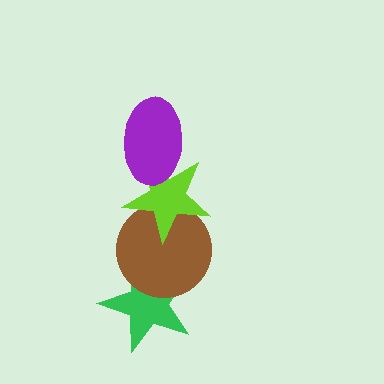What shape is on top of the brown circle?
The lime star is on top of the brown circle.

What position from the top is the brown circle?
The brown circle is 3rd from the top.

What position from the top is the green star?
The green star is 4th from the top.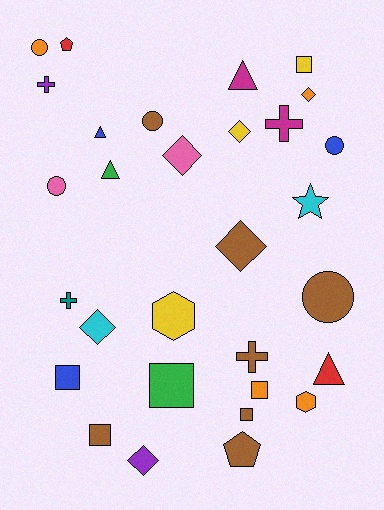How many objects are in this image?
There are 30 objects.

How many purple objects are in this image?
There are 2 purple objects.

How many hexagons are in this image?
There are 2 hexagons.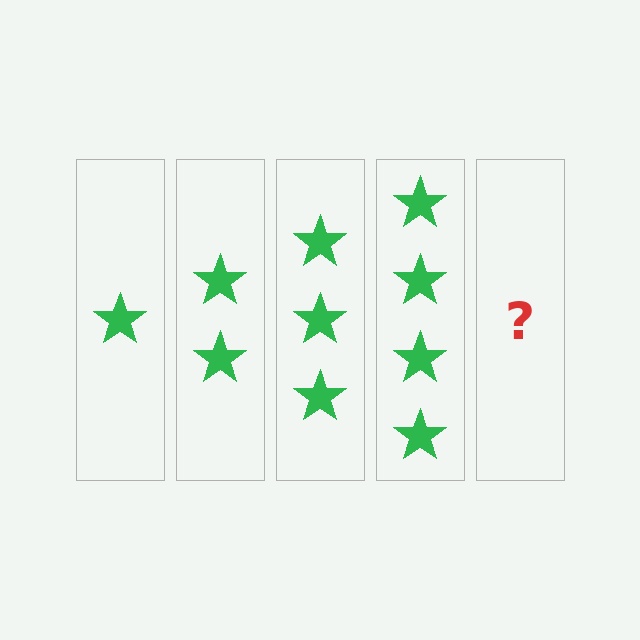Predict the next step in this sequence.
The next step is 5 stars.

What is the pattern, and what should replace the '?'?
The pattern is that each step adds one more star. The '?' should be 5 stars.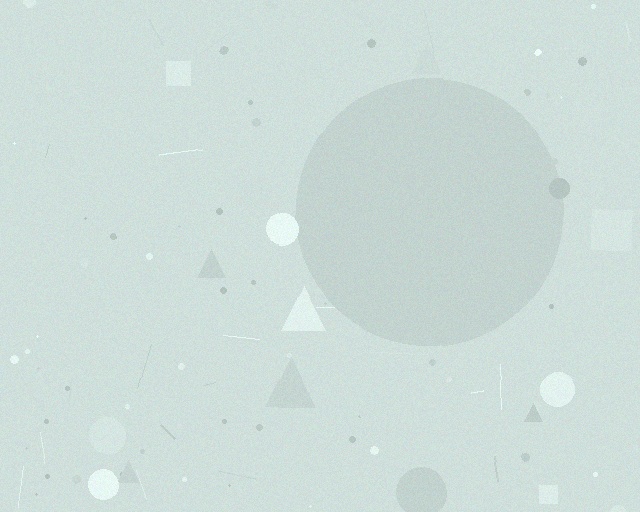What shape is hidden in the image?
A circle is hidden in the image.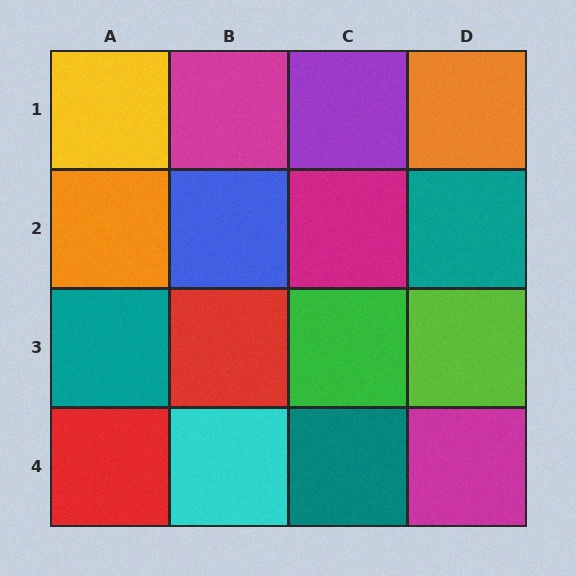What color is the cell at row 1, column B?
Magenta.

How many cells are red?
2 cells are red.